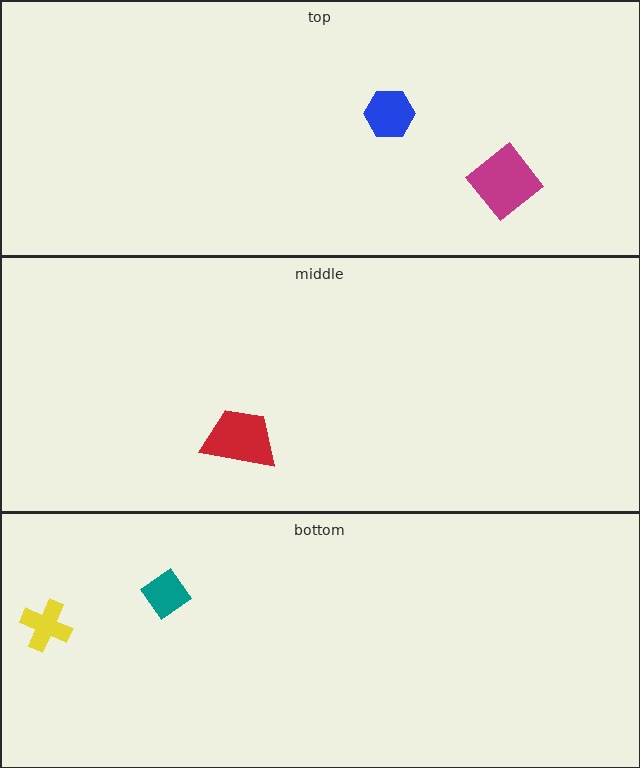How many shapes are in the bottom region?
2.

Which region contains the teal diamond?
The bottom region.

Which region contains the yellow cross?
The bottom region.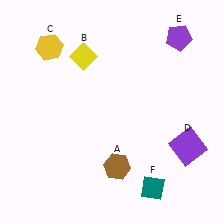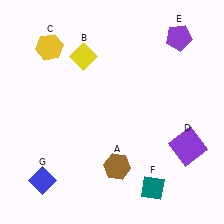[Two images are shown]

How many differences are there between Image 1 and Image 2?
There is 1 difference between the two images.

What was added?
A blue diamond (G) was added in Image 2.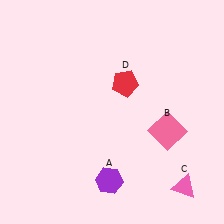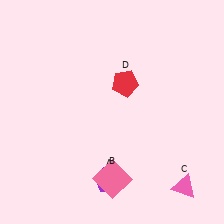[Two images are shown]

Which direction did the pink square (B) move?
The pink square (B) moved left.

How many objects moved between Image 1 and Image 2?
1 object moved between the two images.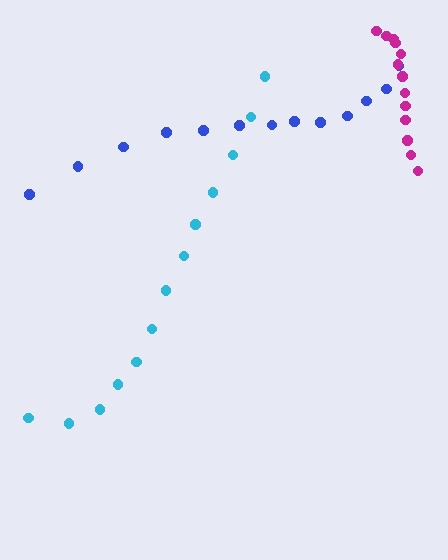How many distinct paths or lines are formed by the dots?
There are 3 distinct paths.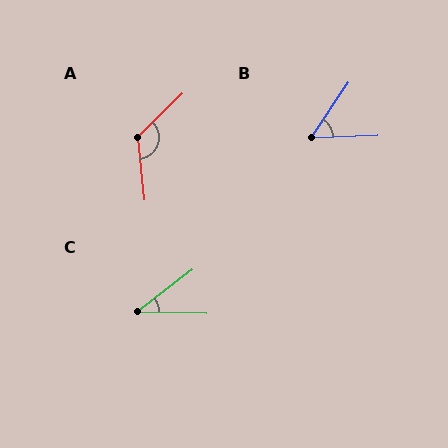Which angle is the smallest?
C, at approximately 39 degrees.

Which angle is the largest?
A, at approximately 128 degrees.